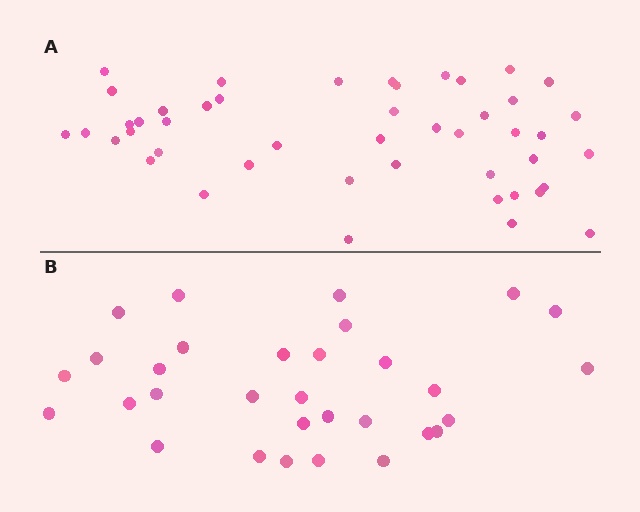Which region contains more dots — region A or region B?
Region A (the top region) has more dots.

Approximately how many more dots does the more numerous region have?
Region A has approximately 15 more dots than region B.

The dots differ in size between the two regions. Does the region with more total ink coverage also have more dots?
No. Region B has more total ink coverage because its dots are larger, but region A actually contains more individual dots. Total area can be misleading — the number of items is what matters here.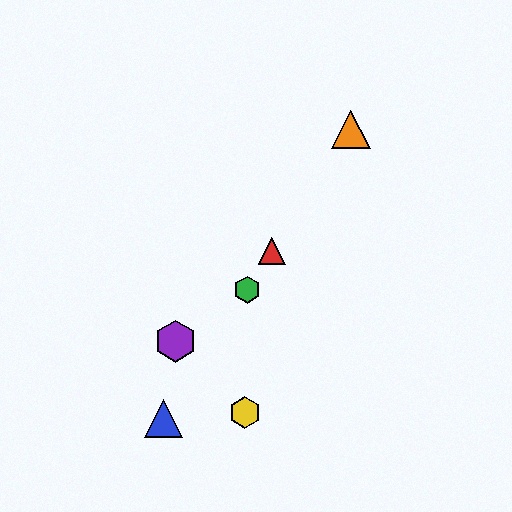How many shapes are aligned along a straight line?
4 shapes (the red triangle, the blue triangle, the green hexagon, the orange triangle) are aligned along a straight line.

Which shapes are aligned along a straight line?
The red triangle, the blue triangle, the green hexagon, the orange triangle are aligned along a straight line.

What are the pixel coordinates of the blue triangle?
The blue triangle is at (164, 419).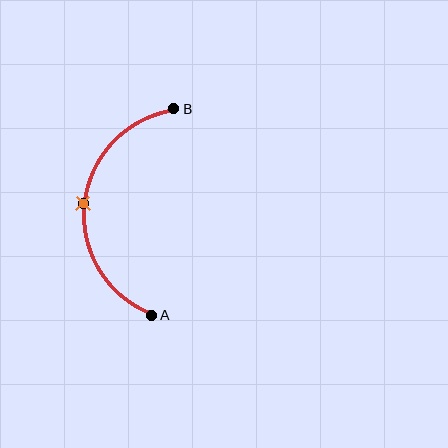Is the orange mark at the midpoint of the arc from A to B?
Yes. The orange mark lies on the arc at equal arc-length from both A and B — it is the arc midpoint.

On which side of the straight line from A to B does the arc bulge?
The arc bulges to the left of the straight line connecting A and B.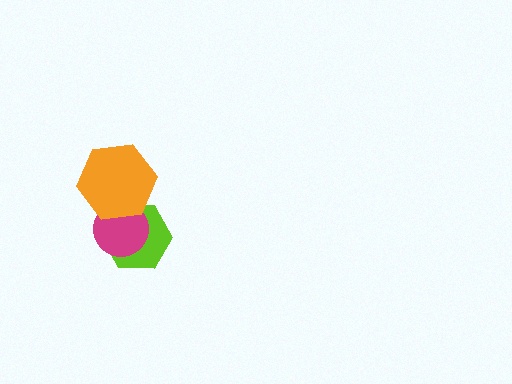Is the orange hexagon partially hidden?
No, no other shape covers it.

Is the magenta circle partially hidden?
Yes, it is partially covered by another shape.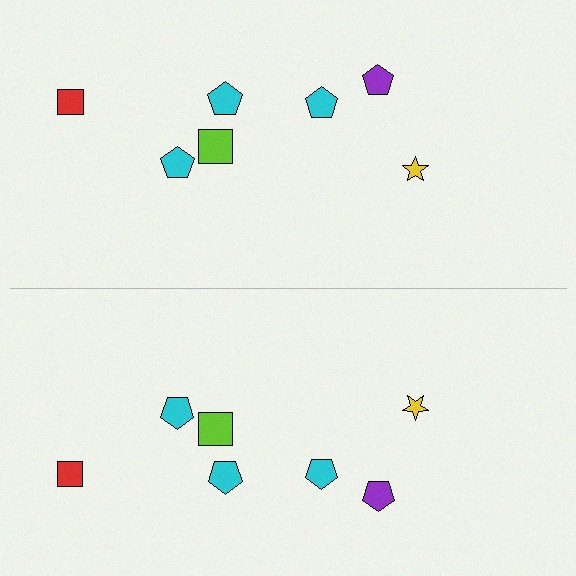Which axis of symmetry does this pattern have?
The pattern has a horizontal axis of symmetry running through the center of the image.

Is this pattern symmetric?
Yes, this pattern has bilateral (reflection) symmetry.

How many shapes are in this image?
There are 14 shapes in this image.